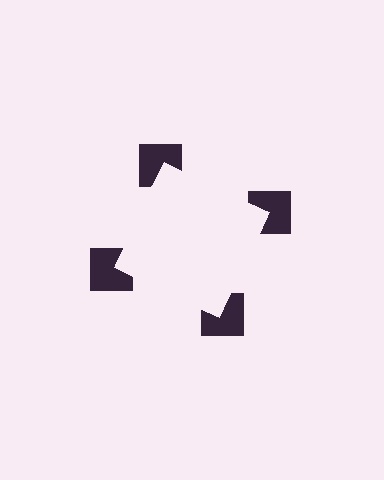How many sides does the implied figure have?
4 sides.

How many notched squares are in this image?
There are 4 — one at each vertex of the illusory square.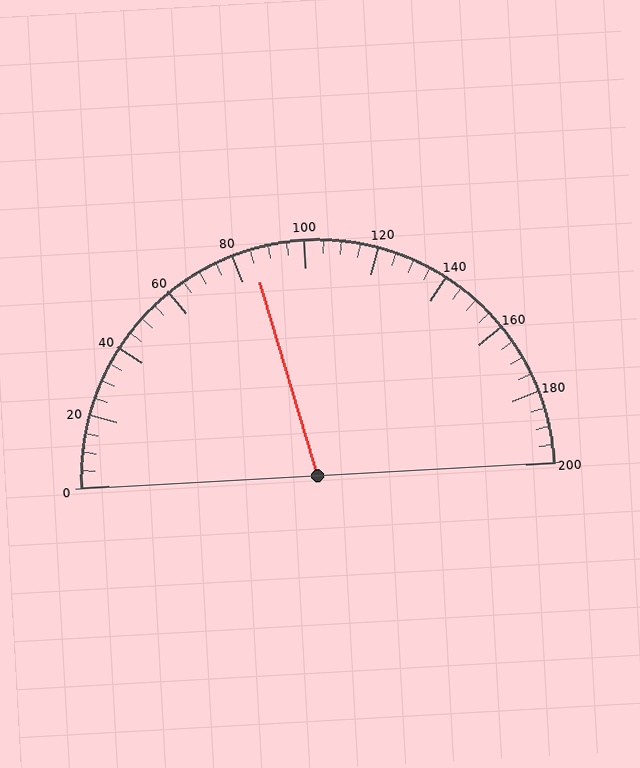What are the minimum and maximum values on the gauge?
The gauge ranges from 0 to 200.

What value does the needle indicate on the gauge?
The needle indicates approximately 85.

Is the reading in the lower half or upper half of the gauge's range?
The reading is in the lower half of the range (0 to 200).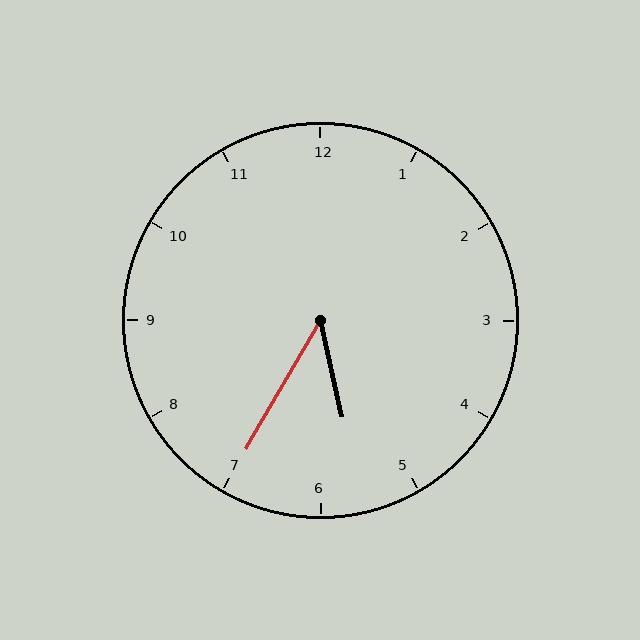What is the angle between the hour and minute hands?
Approximately 42 degrees.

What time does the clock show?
5:35.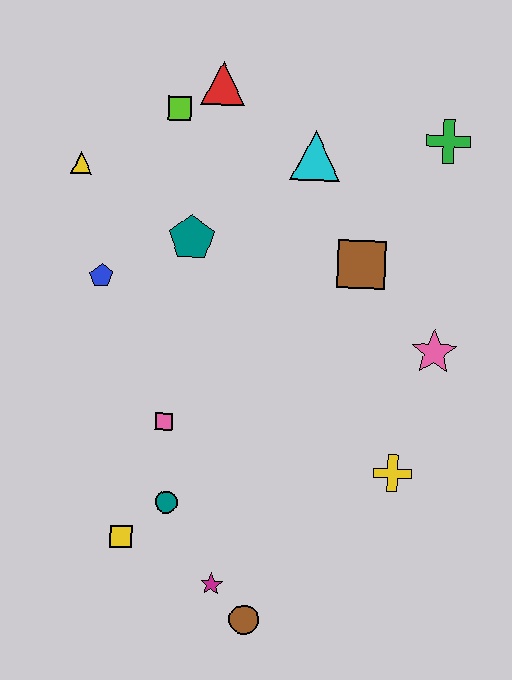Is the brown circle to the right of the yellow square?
Yes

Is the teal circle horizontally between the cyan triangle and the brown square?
No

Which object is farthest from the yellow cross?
The yellow triangle is farthest from the yellow cross.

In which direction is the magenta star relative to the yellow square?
The magenta star is to the right of the yellow square.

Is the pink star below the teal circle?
No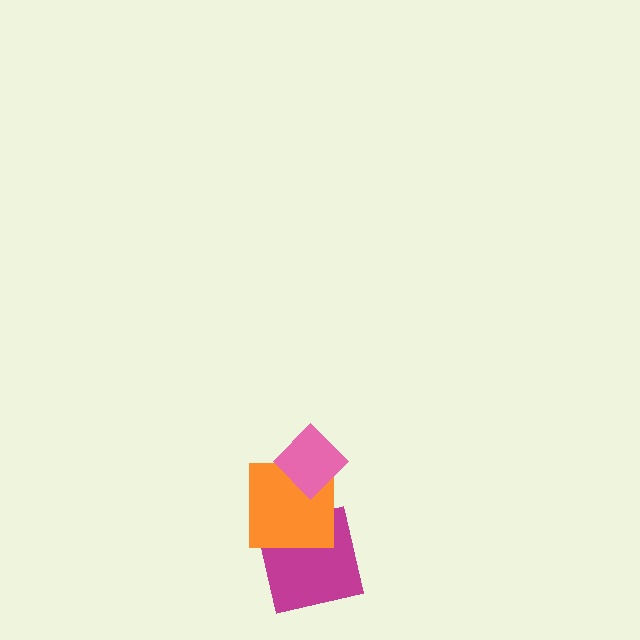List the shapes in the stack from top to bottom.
From top to bottom: the pink diamond, the orange square, the magenta square.